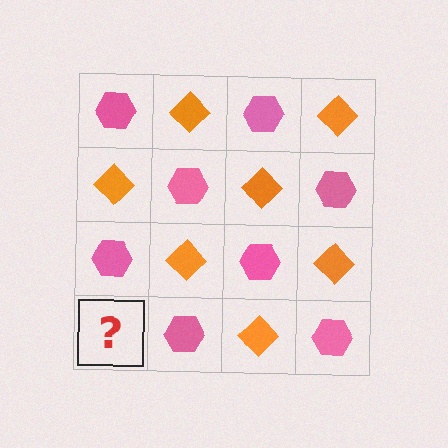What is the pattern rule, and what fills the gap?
The rule is that it alternates pink hexagon and orange diamond in a checkerboard pattern. The gap should be filled with an orange diamond.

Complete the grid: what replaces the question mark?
The question mark should be replaced with an orange diamond.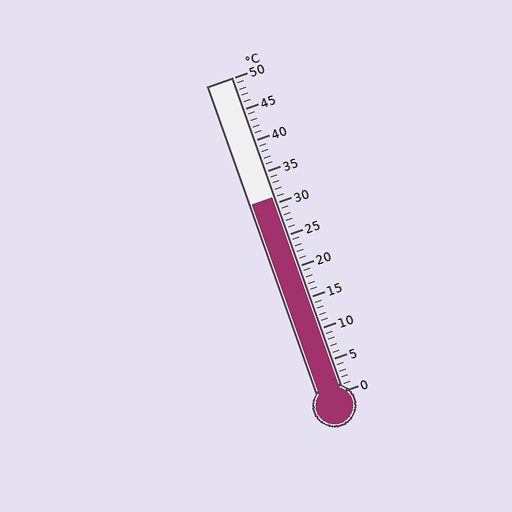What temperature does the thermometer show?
The thermometer shows approximately 31°C.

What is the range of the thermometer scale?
The thermometer scale ranges from 0°C to 50°C.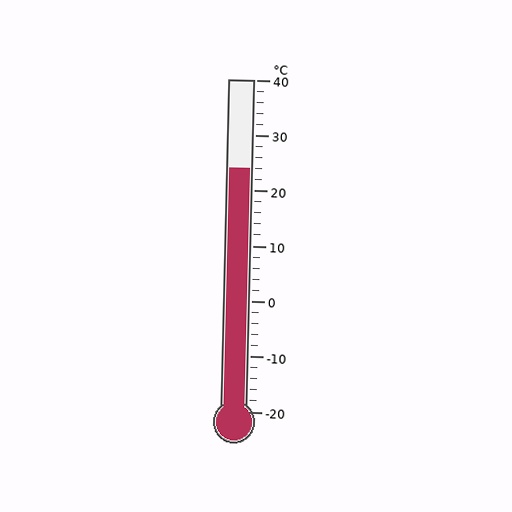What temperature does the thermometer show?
The thermometer shows approximately 24°C.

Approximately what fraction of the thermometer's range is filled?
The thermometer is filled to approximately 75% of its range.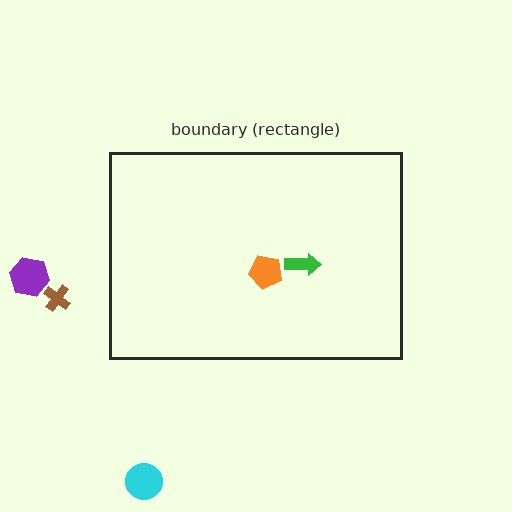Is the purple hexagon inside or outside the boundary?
Outside.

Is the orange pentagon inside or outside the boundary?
Inside.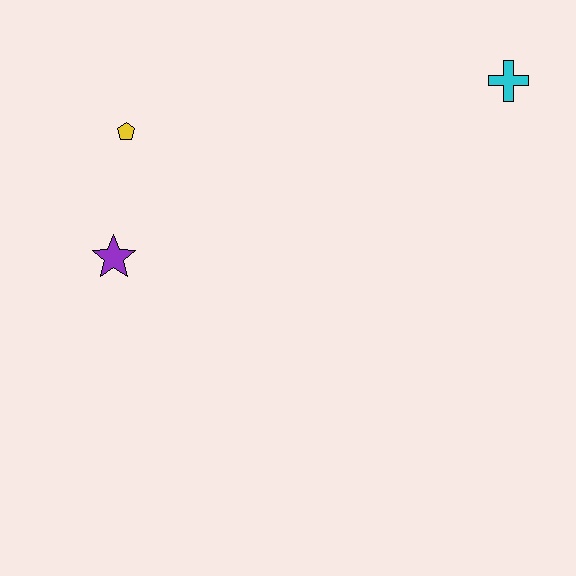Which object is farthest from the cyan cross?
The purple star is farthest from the cyan cross.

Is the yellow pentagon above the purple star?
Yes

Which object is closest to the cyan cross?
The yellow pentagon is closest to the cyan cross.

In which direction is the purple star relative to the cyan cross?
The purple star is to the left of the cyan cross.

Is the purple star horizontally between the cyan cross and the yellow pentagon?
No